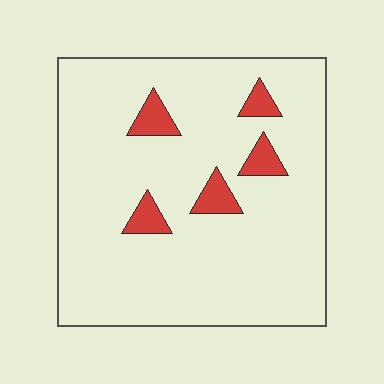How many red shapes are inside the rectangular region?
5.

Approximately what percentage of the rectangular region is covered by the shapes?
Approximately 10%.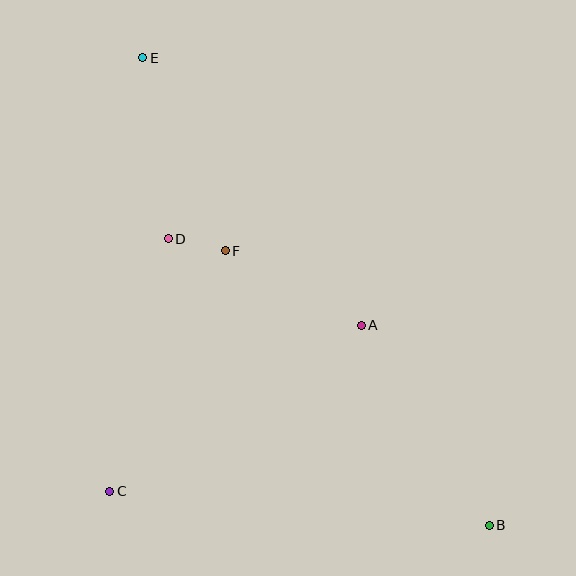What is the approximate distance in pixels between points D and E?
The distance between D and E is approximately 183 pixels.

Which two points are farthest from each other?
Points B and E are farthest from each other.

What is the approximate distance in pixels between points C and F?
The distance between C and F is approximately 267 pixels.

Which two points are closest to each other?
Points D and F are closest to each other.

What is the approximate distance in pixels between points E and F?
The distance between E and F is approximately 210 pixels.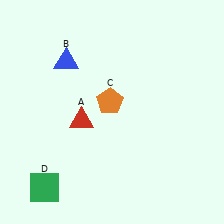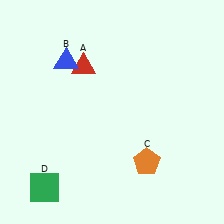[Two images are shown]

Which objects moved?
The objects that moved are: the red triangle (A), the orange pentagon (C).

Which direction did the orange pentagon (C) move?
The orange pentagon (C) moved down.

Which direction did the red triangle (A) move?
The red triangle (A) moved up.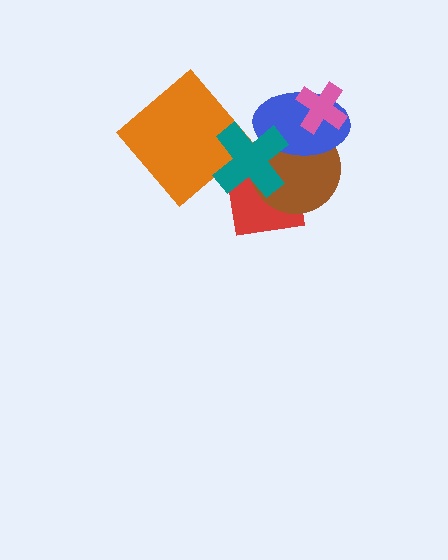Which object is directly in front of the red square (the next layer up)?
The brown circle is directly in front of the red square.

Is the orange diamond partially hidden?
Yes, it is partially covered by another shape.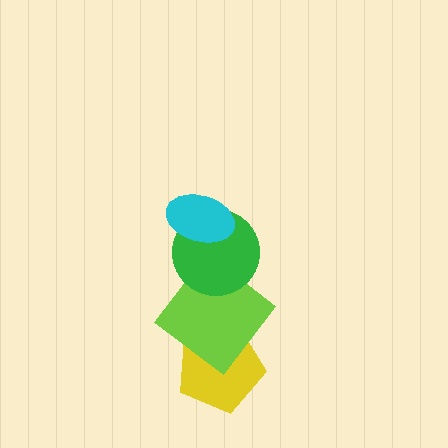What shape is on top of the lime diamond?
The green circle is on top of the lime diamond.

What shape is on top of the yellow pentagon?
The lime diamond is on top of the yellow pentagon.